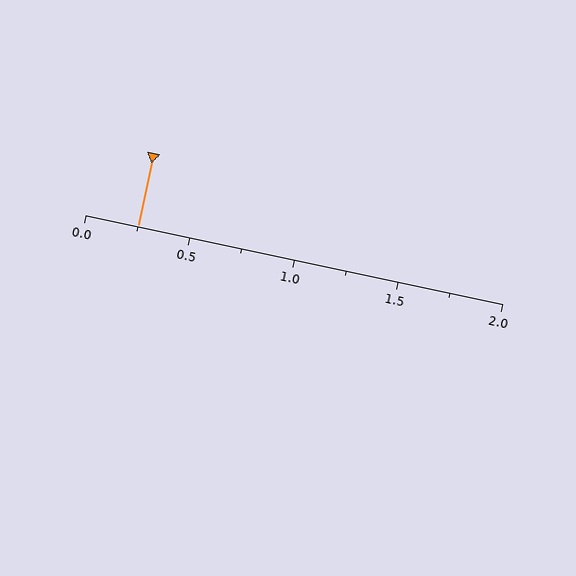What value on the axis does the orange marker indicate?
The marker indicates approximately 0.25.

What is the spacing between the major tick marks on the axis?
The major ticks are spaced 0.5 apart.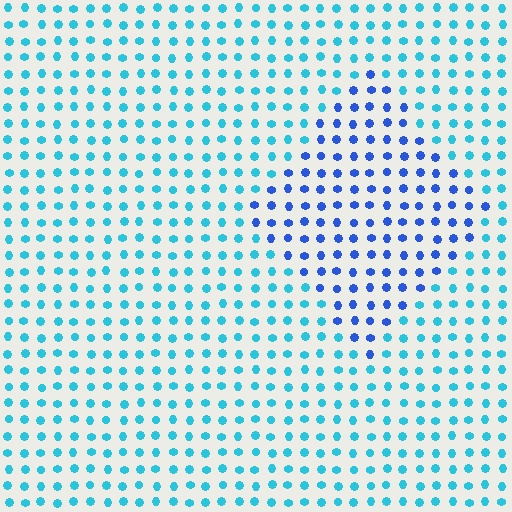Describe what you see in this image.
The image is filled with small cyan elements in a uniform arrangement. A diamond-shaped region is visible where the elements are tinted to a slightly different hue, forming a subtle color boundary.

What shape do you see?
I see a diamond.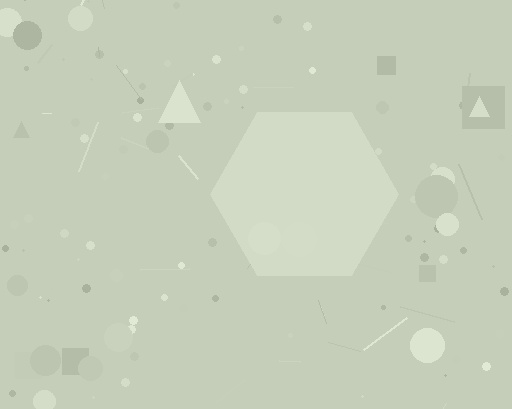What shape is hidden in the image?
A hexagon is hidden in the image.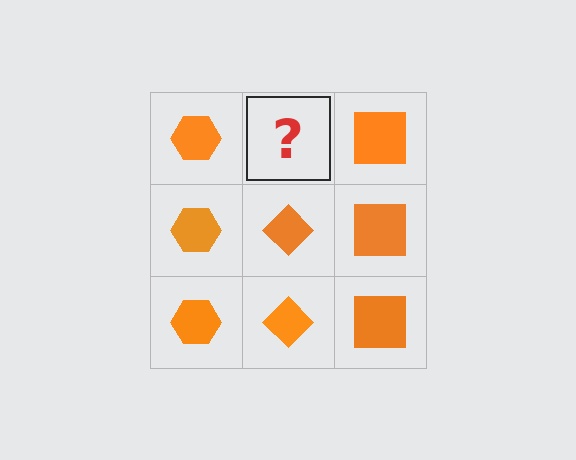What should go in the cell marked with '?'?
The missing cell should contain an orange diamond.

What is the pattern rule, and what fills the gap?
The rule is that each column has a consistent shape. The gap should be filled with an orange diamond.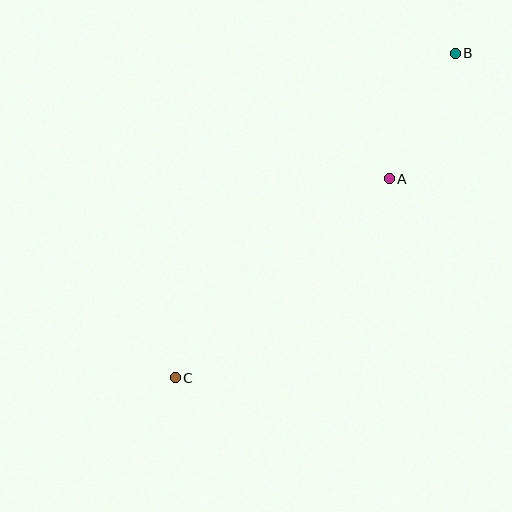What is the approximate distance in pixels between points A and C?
The distance between A and C is approximately 292 pixels.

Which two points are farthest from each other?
Points B and C are farthest from each other.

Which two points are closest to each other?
Points A and B are closest to each other.